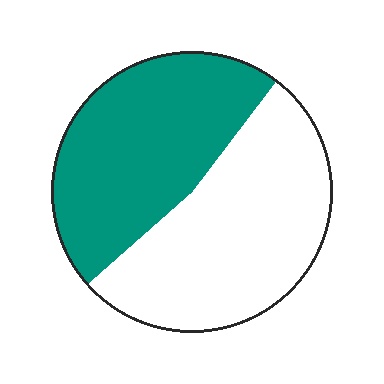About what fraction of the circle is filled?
About one half (1/2).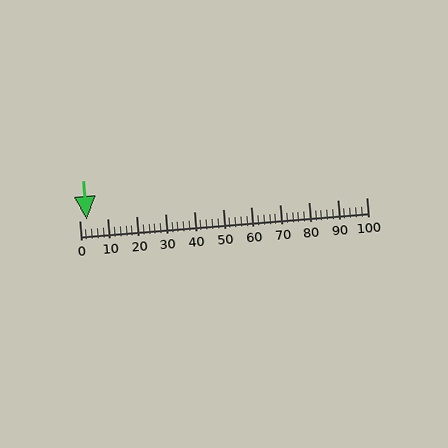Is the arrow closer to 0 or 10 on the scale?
The arrow is closer to 0.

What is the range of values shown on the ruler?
The ruler shows values from 0 to 100.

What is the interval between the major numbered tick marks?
The major tick marks are spaced 10 units apart.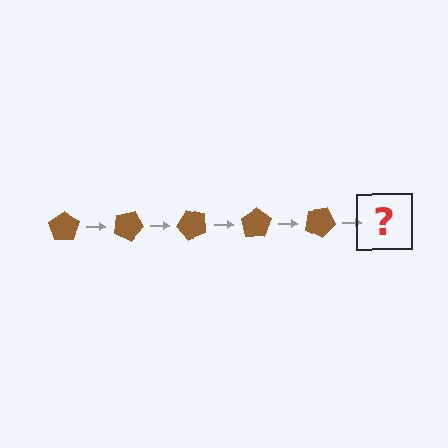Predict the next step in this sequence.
The next step is a brown pentagon rotated 125 degrees.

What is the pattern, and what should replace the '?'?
The pattern is that the pentagon rotates 25 degrees each step. The '?' should be a brown pentagon rotated 125 degrees.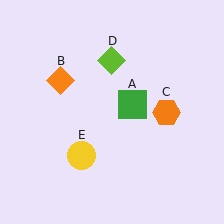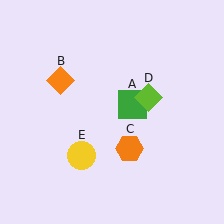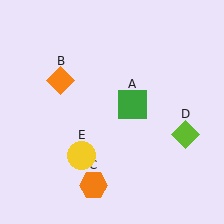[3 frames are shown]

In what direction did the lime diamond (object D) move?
The lime diamond (object D) moved down and to the right.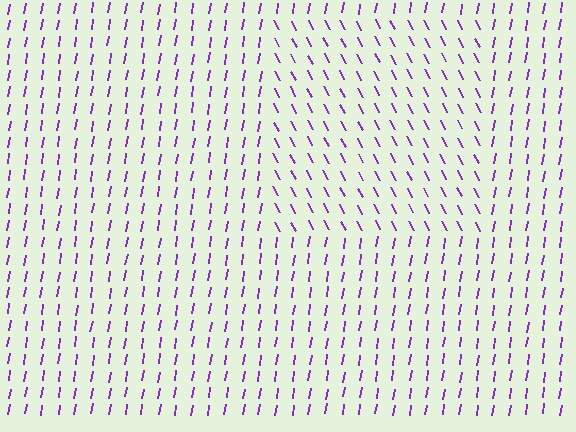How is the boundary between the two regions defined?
The boundary is defined purely by a change in line orientation (approximately 36 degrees difference). All lines are the same color and thickness.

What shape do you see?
I see a rectangle.